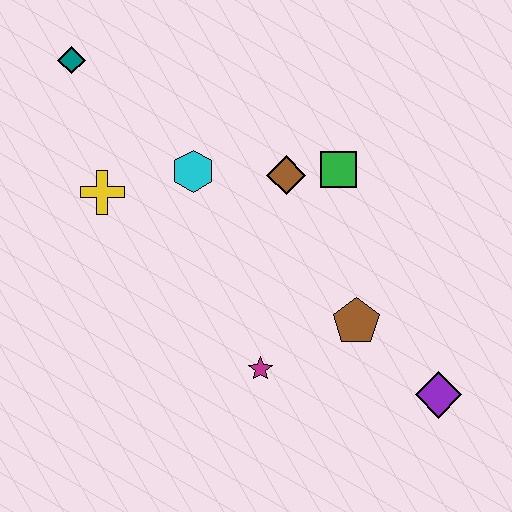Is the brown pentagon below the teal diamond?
Yes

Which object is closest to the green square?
The brown diamond is closest to the green square.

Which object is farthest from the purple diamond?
The teal diamond is farthest from the purple diamond.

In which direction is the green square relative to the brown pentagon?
The green square is above the brown pentagon.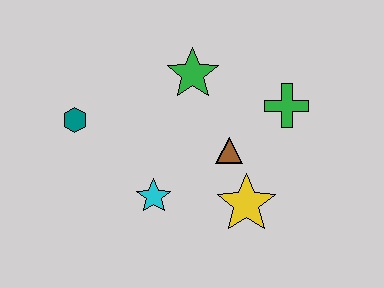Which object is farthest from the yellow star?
The teal hexagon is farthest from the yellow star.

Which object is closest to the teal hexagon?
The cyan star is closest to the teal hexagon.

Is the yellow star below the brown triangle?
Yes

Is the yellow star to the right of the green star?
Yes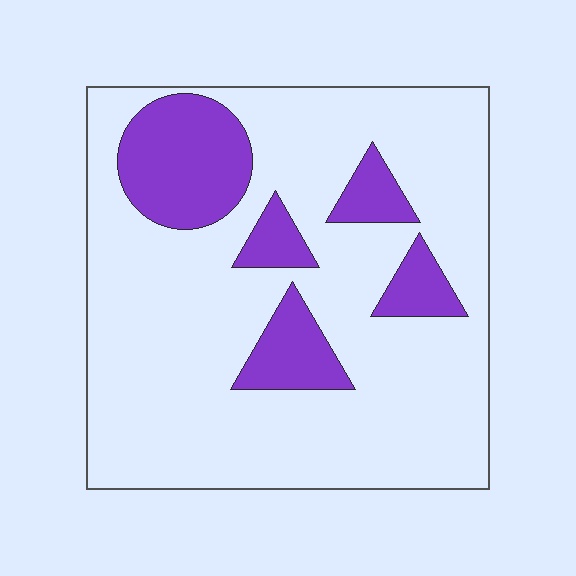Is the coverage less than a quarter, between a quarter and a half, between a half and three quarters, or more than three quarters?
Less than a quarter.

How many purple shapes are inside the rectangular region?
5.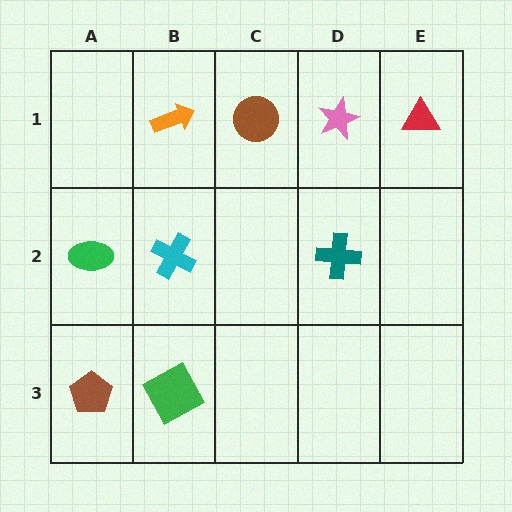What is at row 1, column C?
A brown circle.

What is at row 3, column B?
A green square.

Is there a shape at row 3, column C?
No, that cell is empty.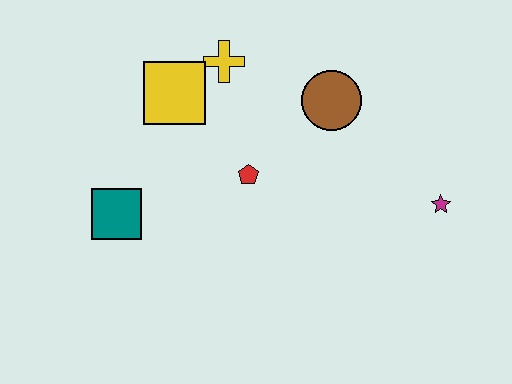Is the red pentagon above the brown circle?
No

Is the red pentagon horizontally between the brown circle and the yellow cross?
Yes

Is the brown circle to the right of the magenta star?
No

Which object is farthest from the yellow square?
The magenta star is farthest from the yellow square.